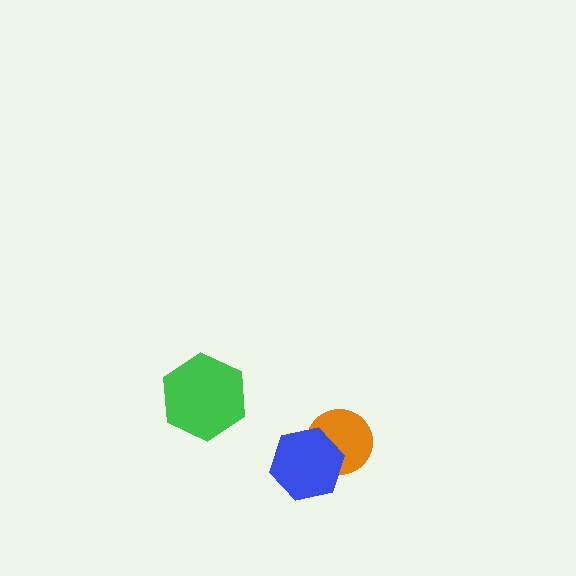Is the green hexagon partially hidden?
No, no other shape covers it.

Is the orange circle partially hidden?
Yes, it is partially covered by another shape.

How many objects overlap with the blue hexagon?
1 object overlaps with the blue hexagon.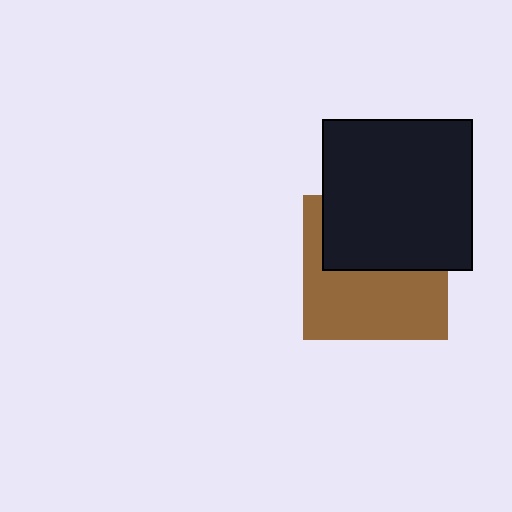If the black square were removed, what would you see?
You would see the complete brown square.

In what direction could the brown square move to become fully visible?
The brown square could move down. That would shift it out from behind the black square entirely.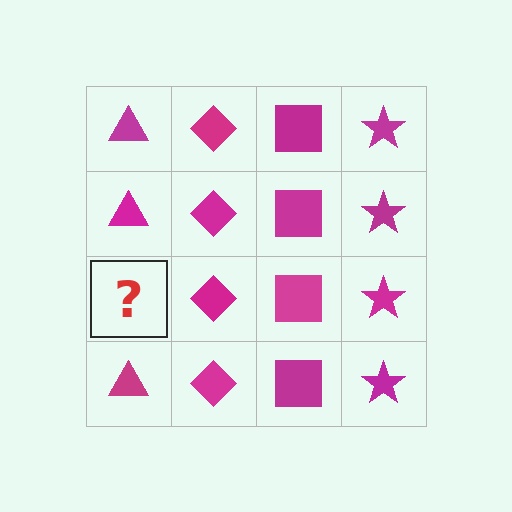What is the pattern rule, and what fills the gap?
The rule is that each column has a consistent shape. The gap should be filled with a magenta triangle.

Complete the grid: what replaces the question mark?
The question mark should be replaced with a magenta triangle.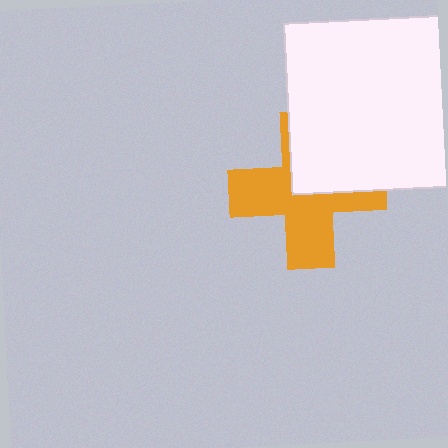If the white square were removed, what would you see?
You would see the complete orange cross.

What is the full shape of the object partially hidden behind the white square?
The partially hidden object is an orange cross.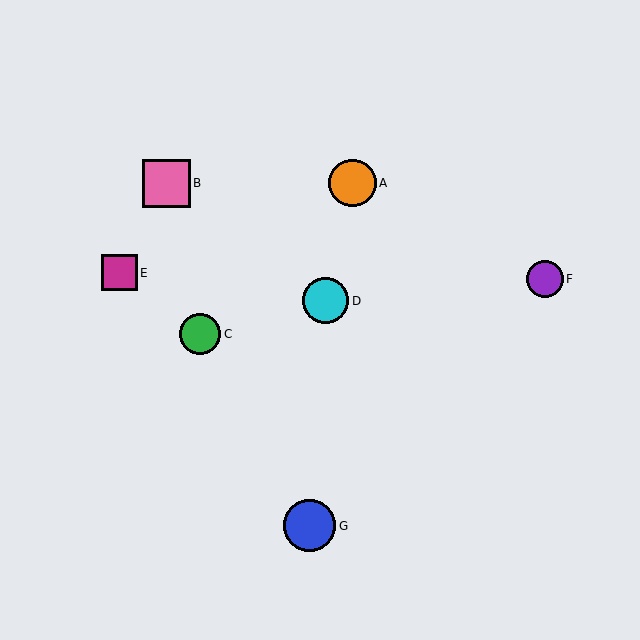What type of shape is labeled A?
Shape A is an orange circle.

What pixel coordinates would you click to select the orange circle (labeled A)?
Click at (353, 183) to select the orange circle A.